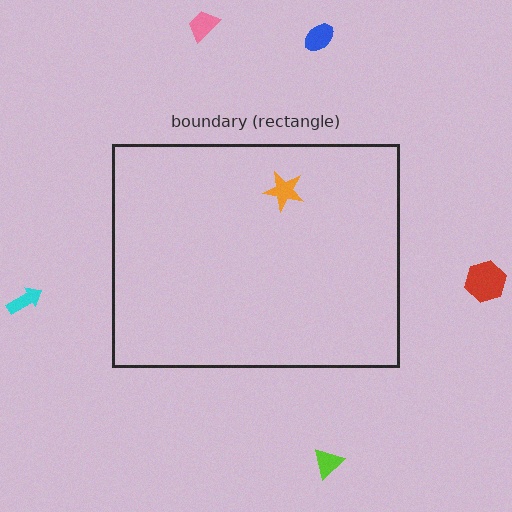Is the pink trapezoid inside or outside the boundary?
Outside.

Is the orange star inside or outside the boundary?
Inside.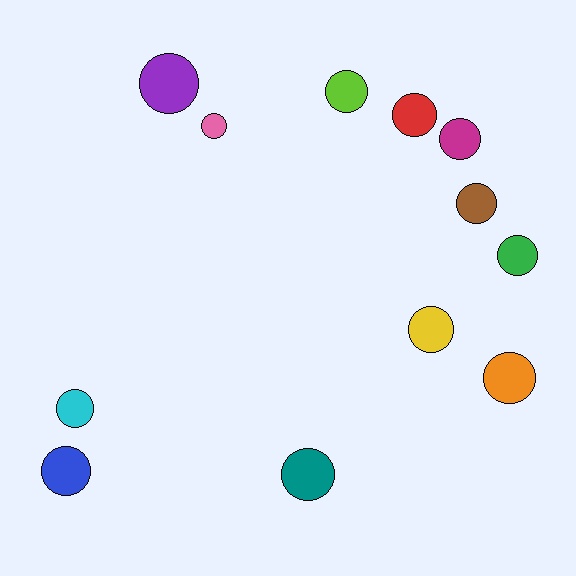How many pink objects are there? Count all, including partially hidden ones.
There is 1 pink object.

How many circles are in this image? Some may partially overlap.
There are 12 circles.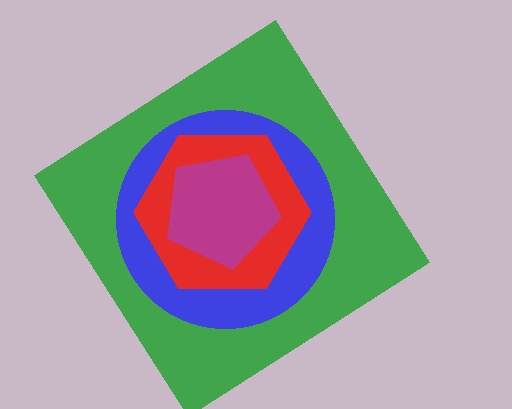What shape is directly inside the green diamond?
The blue circle.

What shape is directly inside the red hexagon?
The magenta pentagon.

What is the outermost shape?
The green diamond.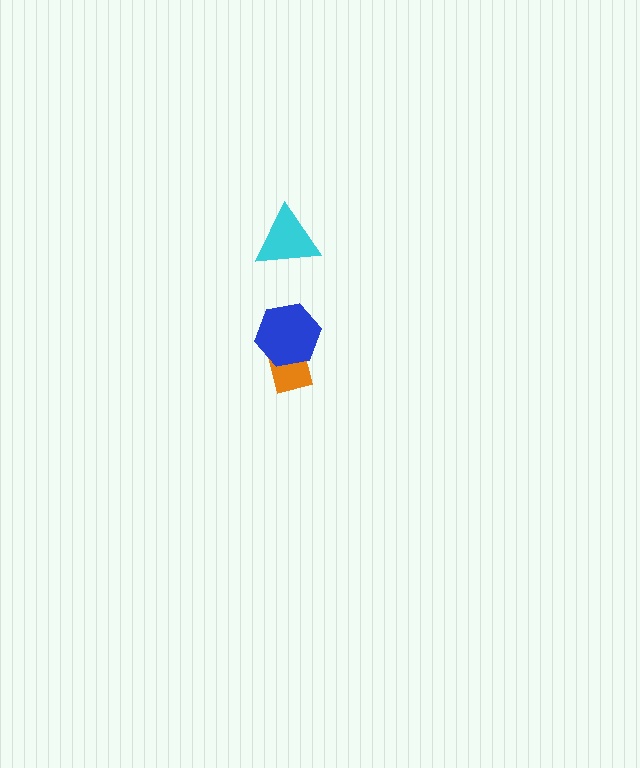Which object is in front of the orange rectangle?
The blue hexagon is in front of the orange rectangle.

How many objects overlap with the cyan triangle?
0 objects overlap with the cyan triangle.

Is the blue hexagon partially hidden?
No, no other shape covers it.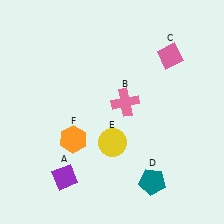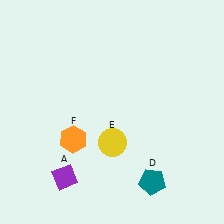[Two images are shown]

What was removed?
The pink diamond (C), the pink cross (B) were removed in Image 2.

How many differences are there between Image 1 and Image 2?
There are 2 differences between the two images.